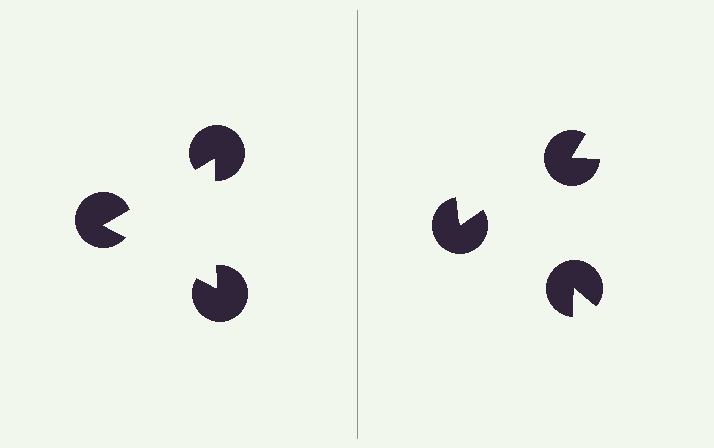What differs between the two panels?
The pac-man discs are positioned identically on both sides; only the wedge orientations differ. On the left they align to a triangle; on the right they are misaligned.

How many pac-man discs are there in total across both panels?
6 — 3 on each side.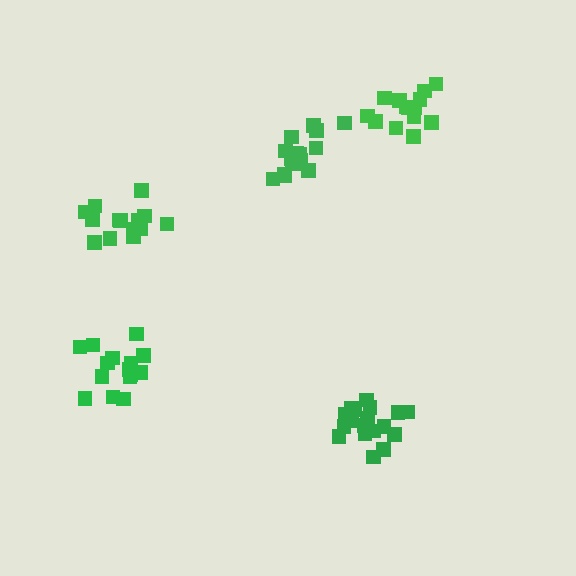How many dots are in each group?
Group 1: 16 dots, Group 2: 19 dots, Group 3: 14 dots, Group 4: 15 dots, Group 5: 15 dots (79 total).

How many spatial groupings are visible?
There are 5 spatial groupings.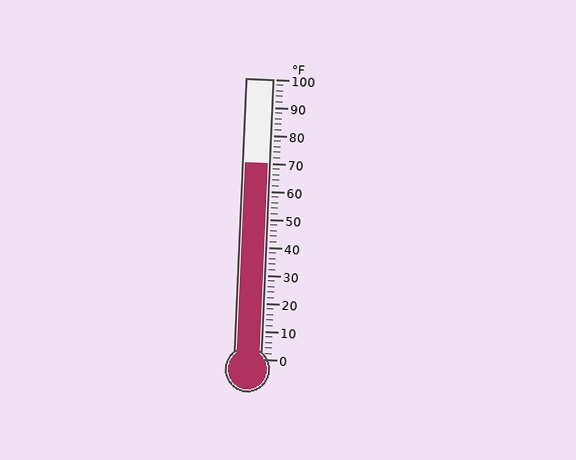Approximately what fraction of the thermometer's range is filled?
The thermometer is filled to approximately 70% of its range.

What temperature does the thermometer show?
The thermometer shows approximately 70°F.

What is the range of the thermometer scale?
The thermometer scale ranges from 0°F to 100°F.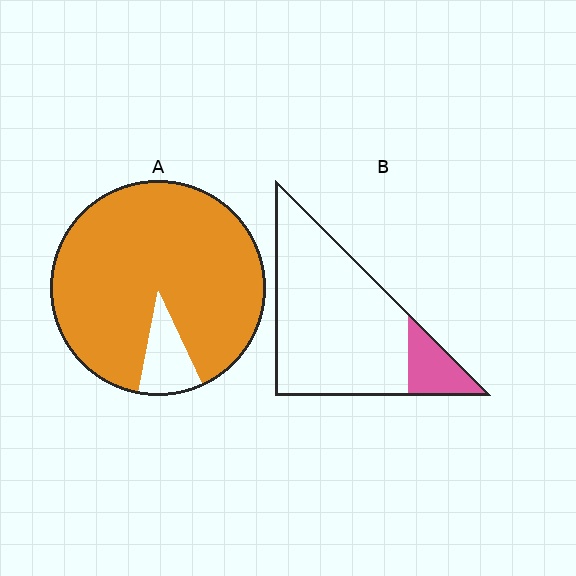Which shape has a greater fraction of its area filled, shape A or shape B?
Shape A.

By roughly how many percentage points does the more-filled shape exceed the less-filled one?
By roughly 75 percentage points (A over B).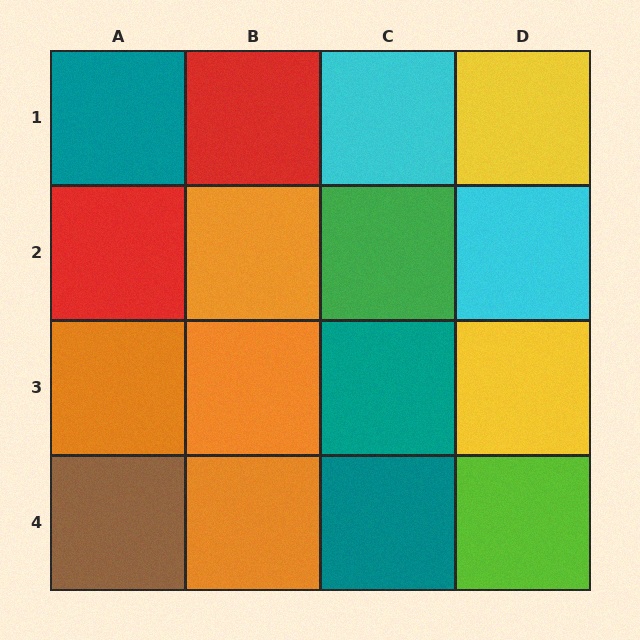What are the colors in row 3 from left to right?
Orange, orange, teal, yellow.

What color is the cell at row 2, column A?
Red.